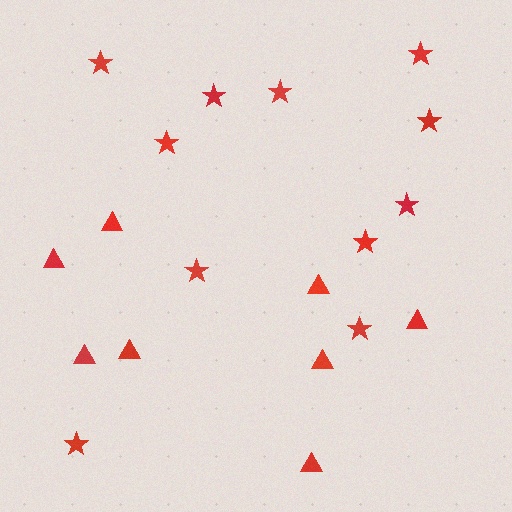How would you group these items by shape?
There are 2 groups: one group of stars (11) and one group of triangles (8).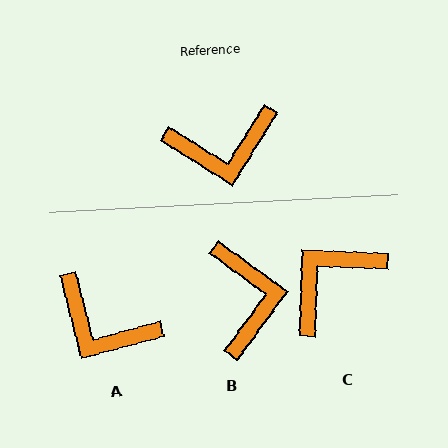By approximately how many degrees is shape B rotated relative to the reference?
Approximately 86 degrees counter-clockwise.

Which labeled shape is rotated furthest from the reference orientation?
C, about 150 degrees away.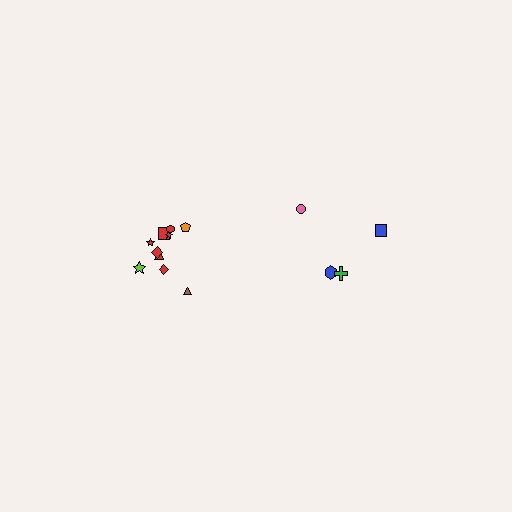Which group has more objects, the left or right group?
The left group.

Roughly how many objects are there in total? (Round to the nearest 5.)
Roughly 15 objects in total.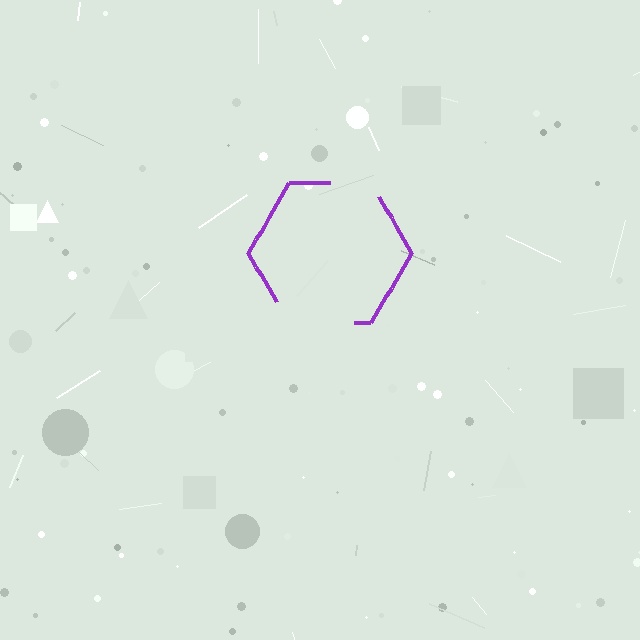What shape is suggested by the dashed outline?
The dashed outline suggests a hexagon.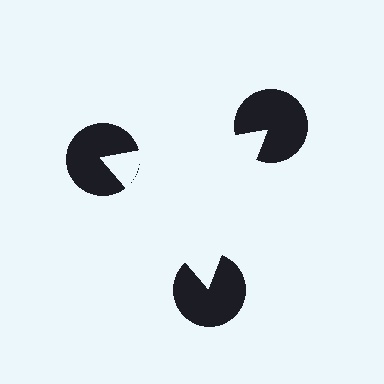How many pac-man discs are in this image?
There are 3 — one at each vertex of the illusory triangle.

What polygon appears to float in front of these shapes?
An illusory triangle — its edges are inferred from the aligned wedge cuts in the pac-man discs, not physically drawn.